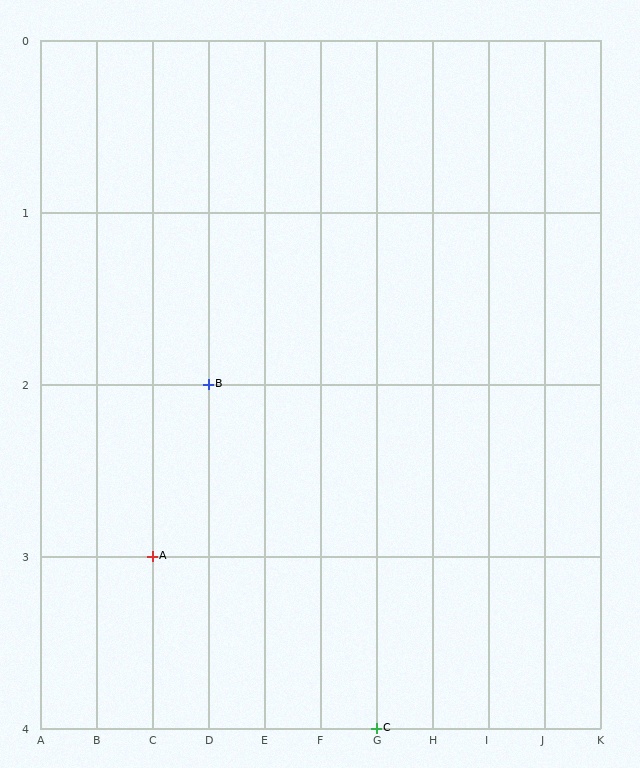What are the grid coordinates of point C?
Point C is at grid coordinates (G, 4).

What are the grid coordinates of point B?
Point B is at grid coordinates (D, 2).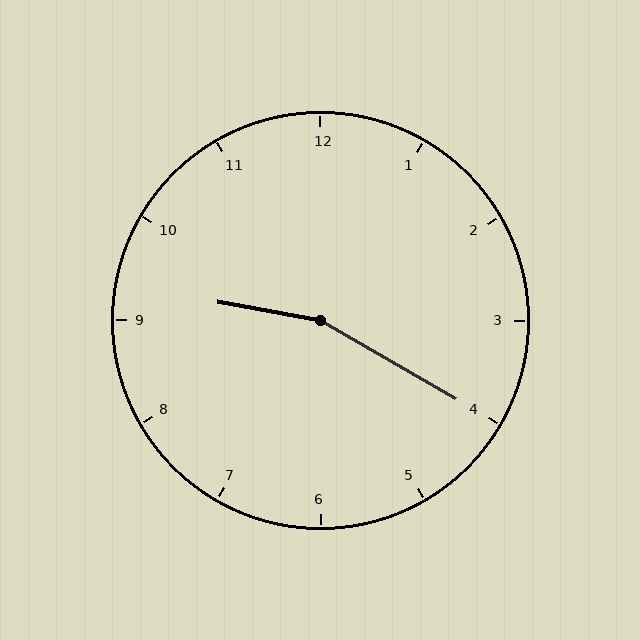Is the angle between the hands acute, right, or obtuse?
It is obtuse.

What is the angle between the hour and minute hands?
Approximately 160 degrees.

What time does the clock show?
9:20.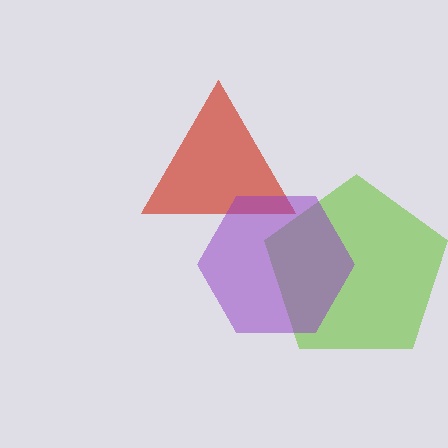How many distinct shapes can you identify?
There are 3 distinct shapes: a lime pentagon, a red triangle, a purple hexagon.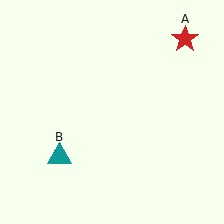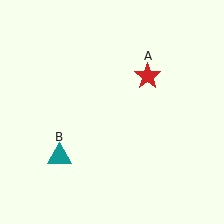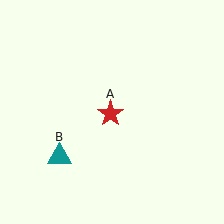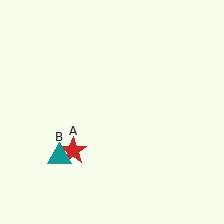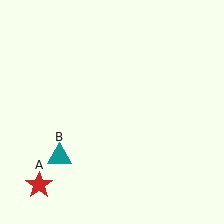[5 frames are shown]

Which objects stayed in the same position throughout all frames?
Teal triangle (object B) remained stationary.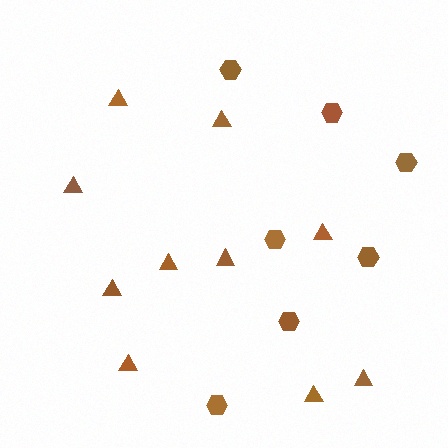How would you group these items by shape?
There are 2 groups: one group of hexagons (7) and one group of triangles (10).